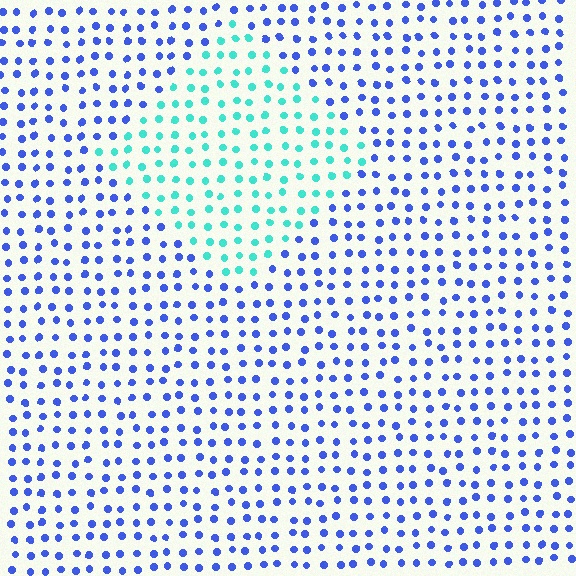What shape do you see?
I see a diamond.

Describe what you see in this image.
The image is filled with small blue elements in a uniform arrangement. A diamond-shaped region is visible where the elements are tinted to a slightly different hue, forming a subtle color boundary.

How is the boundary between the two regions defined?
The boundary is defined purely by a slight shift in hue (about 59 degrees). Spacing, size, and orientation are identical on both sides.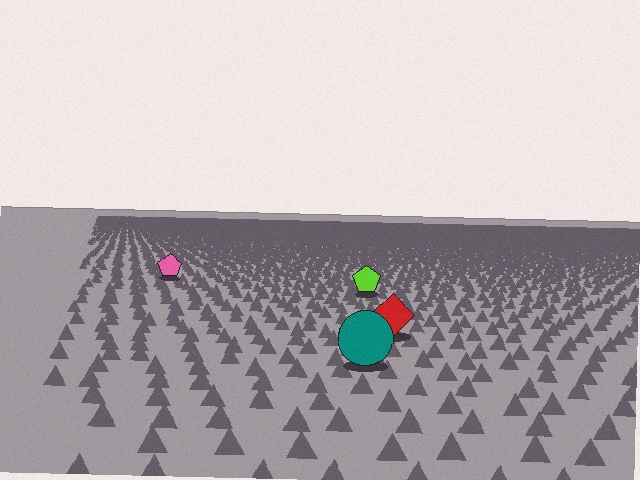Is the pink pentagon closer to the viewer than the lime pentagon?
No. The lime pentagon is closer — you can tell from the texture gradient: the ground texture is coarser near it.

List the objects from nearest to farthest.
From nearest to farthest: the teal circle, the red diamond, the lime pentagon, the pink pentagon.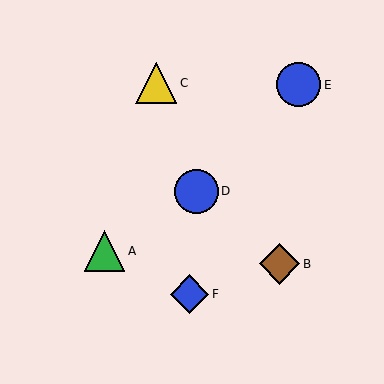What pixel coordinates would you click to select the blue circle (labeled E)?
Click at (299, 85) to select the blue circle E.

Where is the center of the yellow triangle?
The center of the yellow triangle is at (156, 83).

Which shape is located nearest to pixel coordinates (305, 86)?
The blue circle (labeled E) at (299, 85) is nearest to that location.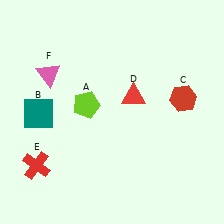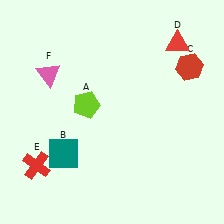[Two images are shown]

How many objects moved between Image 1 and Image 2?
3 objects moved between the two images.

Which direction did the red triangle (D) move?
The red triangle (D) moved up.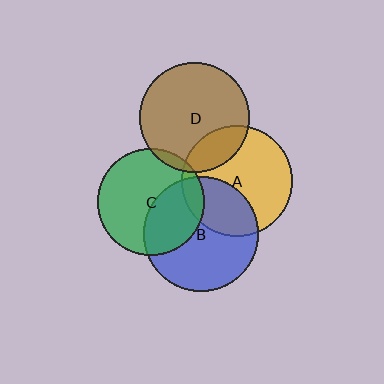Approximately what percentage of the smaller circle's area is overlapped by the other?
Approximately 35%.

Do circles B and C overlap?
Yes.